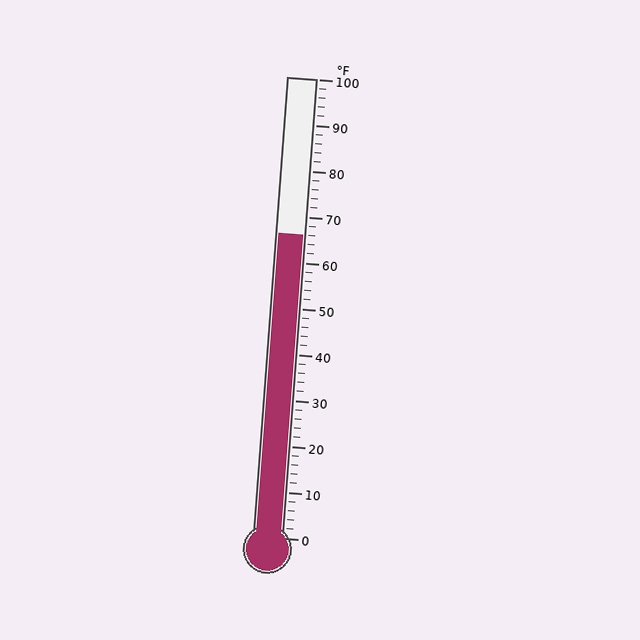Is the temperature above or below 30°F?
The temperature is above 30°F.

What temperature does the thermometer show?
The thermometer shows approximately 66°F.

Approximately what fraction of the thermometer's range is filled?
The thermometer is filled to approximately 65% of its range.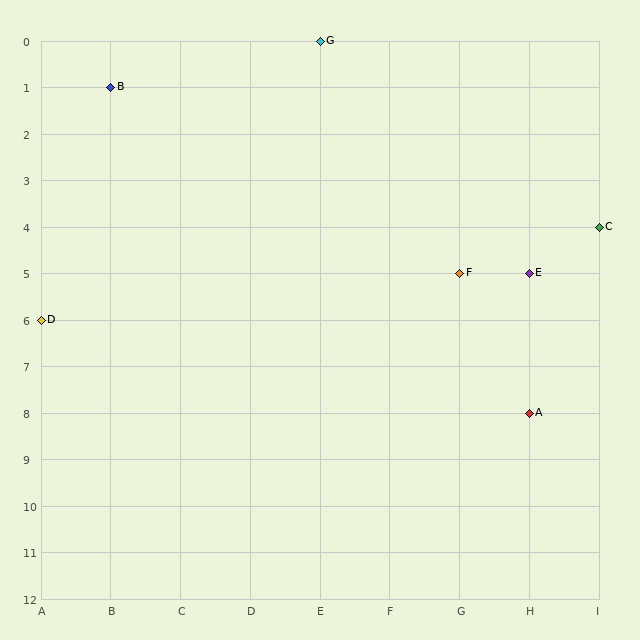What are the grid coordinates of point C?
Point C is at grid coordinates (I, 4).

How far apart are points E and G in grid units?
Points E and G are 3 columns and 5 rows apart (about 5.8 grid units diagonally).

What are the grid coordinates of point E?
Point E is at grid coordinates (H, 5).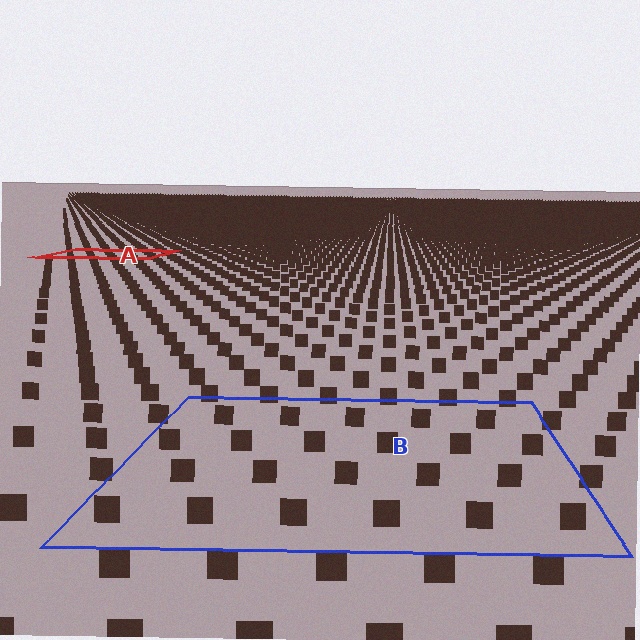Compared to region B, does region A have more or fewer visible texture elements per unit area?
Region A has more texture elements per unit area — they are packed more densely because it is farther away.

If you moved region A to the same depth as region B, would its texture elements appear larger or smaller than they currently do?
They would appear larger. At a closer depth, the same texture elements are projected at a bigger on-screen size.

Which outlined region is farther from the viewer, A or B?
Region A is farther from the viewer — the texture elements inside it appear smaller and more densely packed.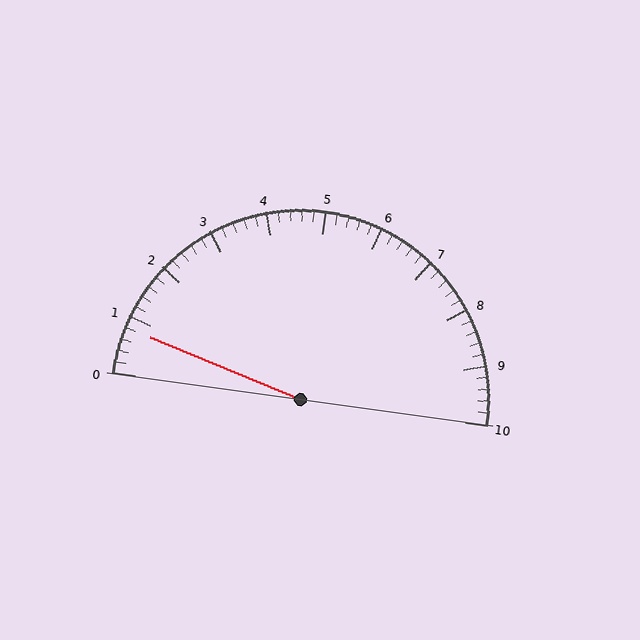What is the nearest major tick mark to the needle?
The nearest major tick mark is 1.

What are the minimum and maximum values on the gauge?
The gauge ranges from 0 to 10.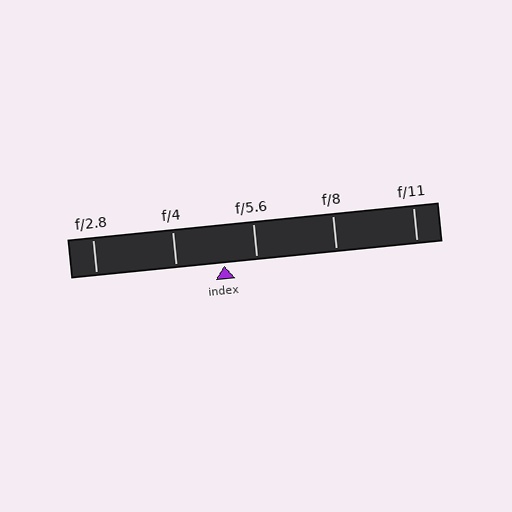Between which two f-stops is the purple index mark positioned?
The index mark is between f/4 and f/5.6.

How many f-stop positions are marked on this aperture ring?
There are 5 f-stop positions marked.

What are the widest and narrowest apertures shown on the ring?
The widest aperture shown is f/2.8 and the narrowest is f/11.